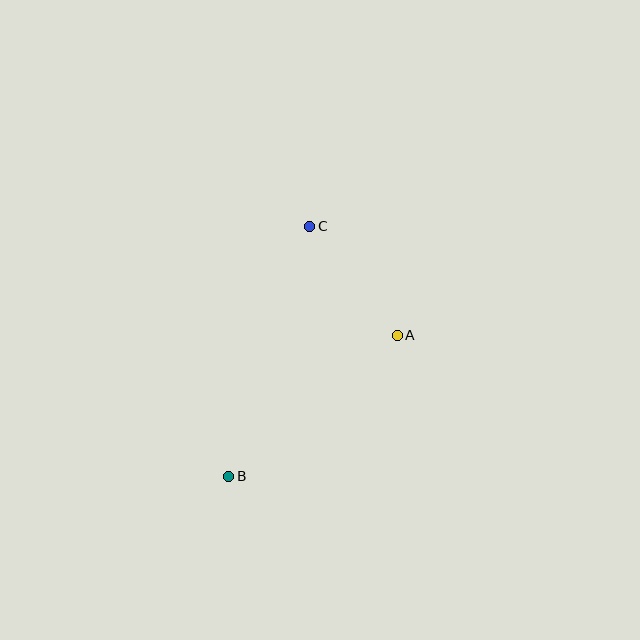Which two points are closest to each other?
Points A and C are closest to each other.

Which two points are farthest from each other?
Points B and C are farthest from each other.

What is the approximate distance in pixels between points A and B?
The distance between A and B is approximately 220 pixels.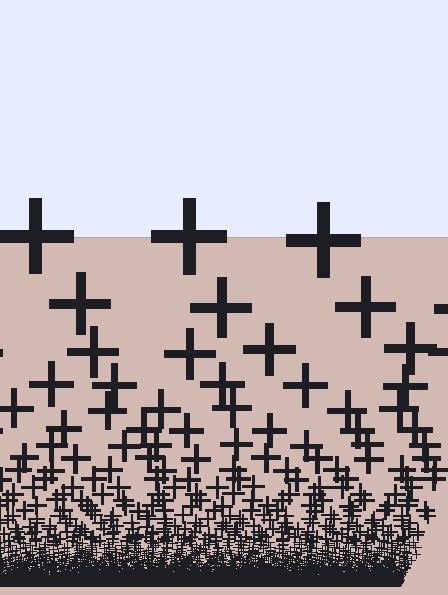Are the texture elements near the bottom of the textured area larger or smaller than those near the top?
Smaller. The gradient is inverted — elements near the bottom are smaller and denser.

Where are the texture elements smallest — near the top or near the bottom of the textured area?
Near the bottom.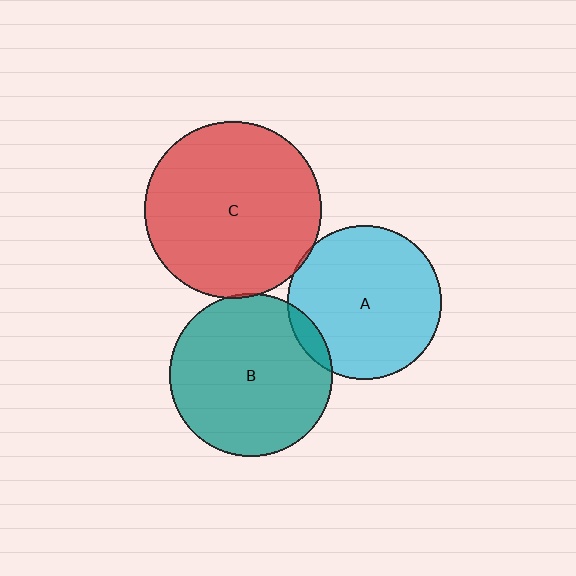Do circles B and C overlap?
Yes.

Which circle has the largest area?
Circle C (red).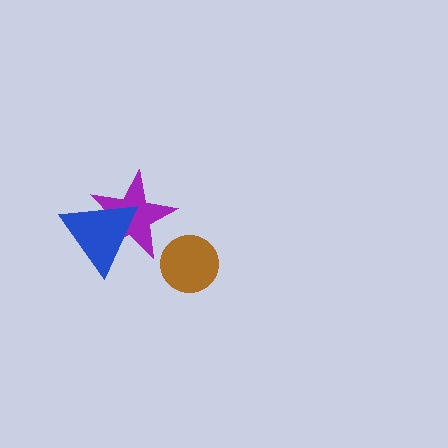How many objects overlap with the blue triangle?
1 object overlaps with the blue triangle.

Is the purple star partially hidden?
Yes, it is partially covered by another shape.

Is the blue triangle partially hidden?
No, no other shape covers it.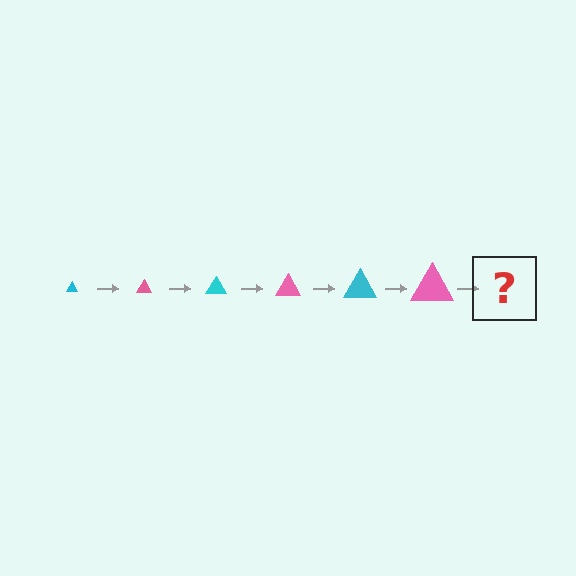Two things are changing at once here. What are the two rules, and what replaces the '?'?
The two rules are that the triangle grows larger each step and the color cycles through cyan and pink. The '?' should be a cyan triangle, larger than the previous one.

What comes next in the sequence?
The next element should be a cyan triangle, larger than the previous one.